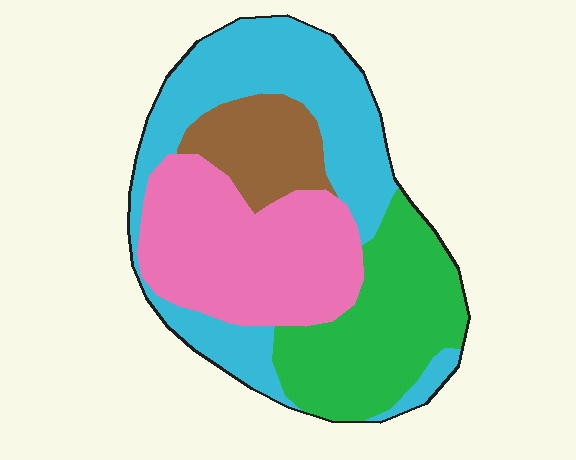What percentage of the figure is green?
Green takes up about one quarter (1/4) of the figure.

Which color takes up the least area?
Brown, at roughly 10%.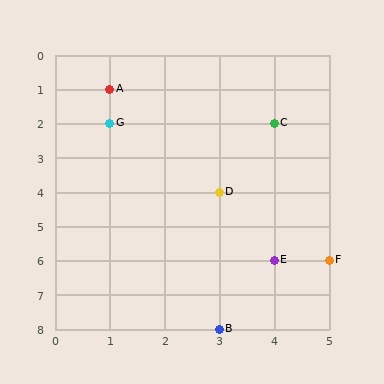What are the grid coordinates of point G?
Point G is at grid coordinates (1, 2).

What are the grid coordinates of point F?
Point F is at grid coordinates (5, 6).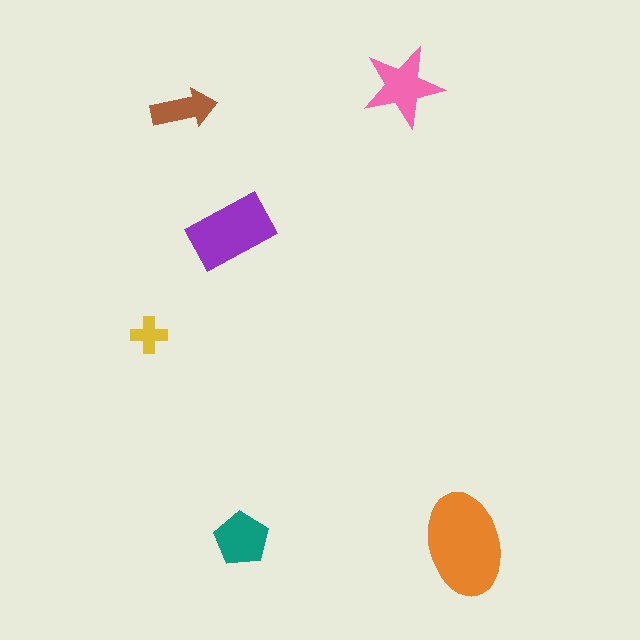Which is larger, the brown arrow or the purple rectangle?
The purple rectangle.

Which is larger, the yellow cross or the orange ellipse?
The orange ellipse.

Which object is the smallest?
The yellow cross.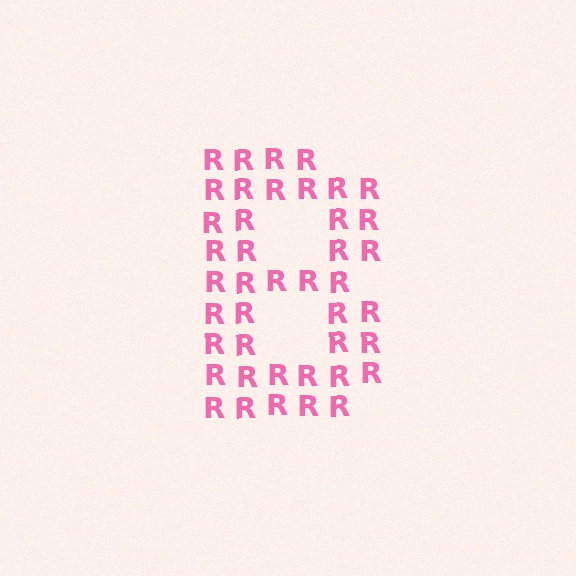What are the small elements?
The small elements are letter R's.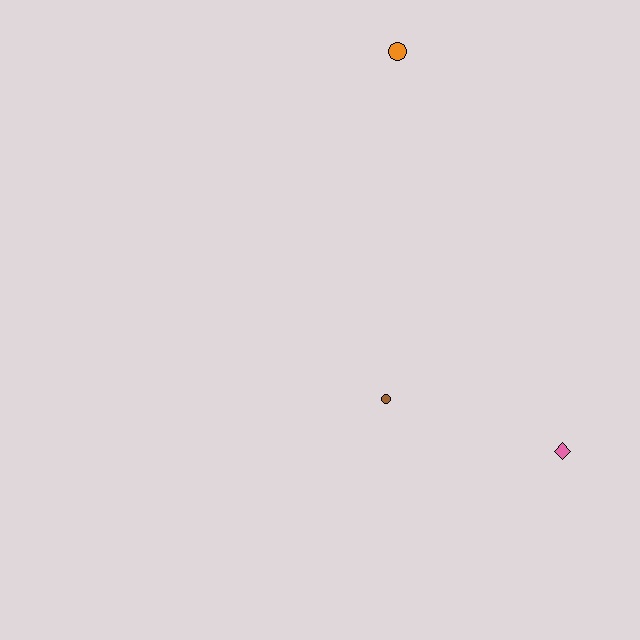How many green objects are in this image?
There are no green objects.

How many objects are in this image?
There are 3 objects.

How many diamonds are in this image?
There is 1 diamond.